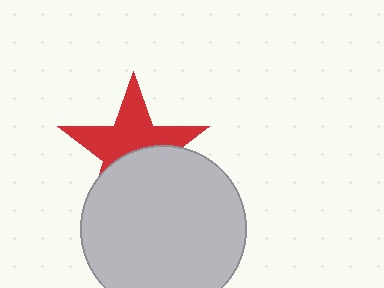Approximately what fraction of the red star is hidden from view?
Roughly 44% of the red star is hidden behind the light gray circle.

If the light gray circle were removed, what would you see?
You would see the complete red star.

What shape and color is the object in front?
The object in front is a light gray circle.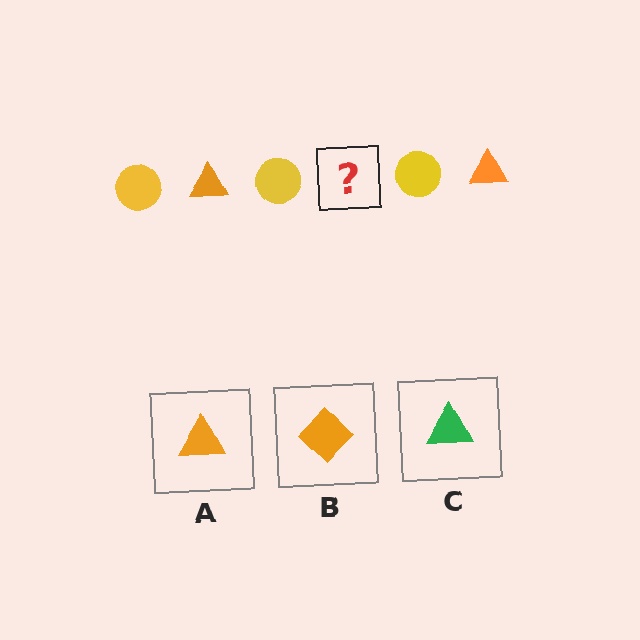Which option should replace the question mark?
Option A.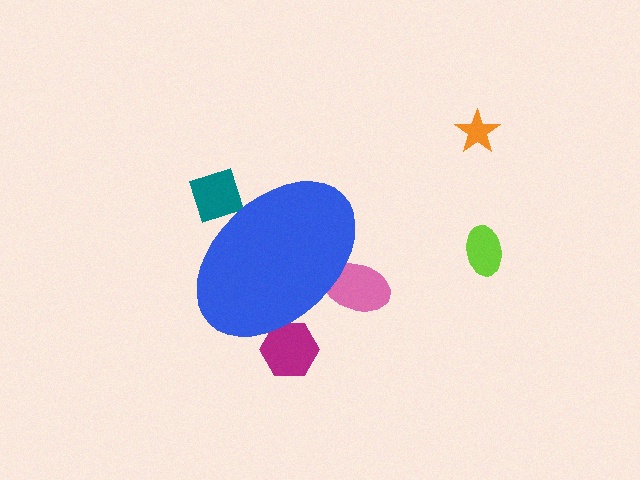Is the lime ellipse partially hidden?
No, the lime ellipse is fully visible.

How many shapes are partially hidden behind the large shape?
3 shapes are partially hidden.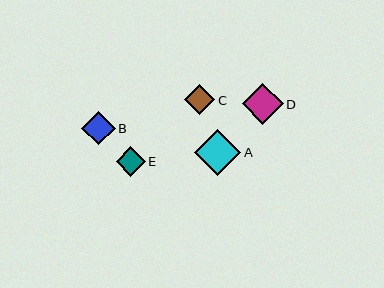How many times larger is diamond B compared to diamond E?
Diamond B is approximately 1.1 times the size of diamond E.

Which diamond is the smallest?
Diamond E is the smallest with a size of approximately 29 pixels.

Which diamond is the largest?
Diamond A is the largest with a size of approximately 46 pixels.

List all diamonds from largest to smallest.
From largest to smallest: A, D, B, C, E.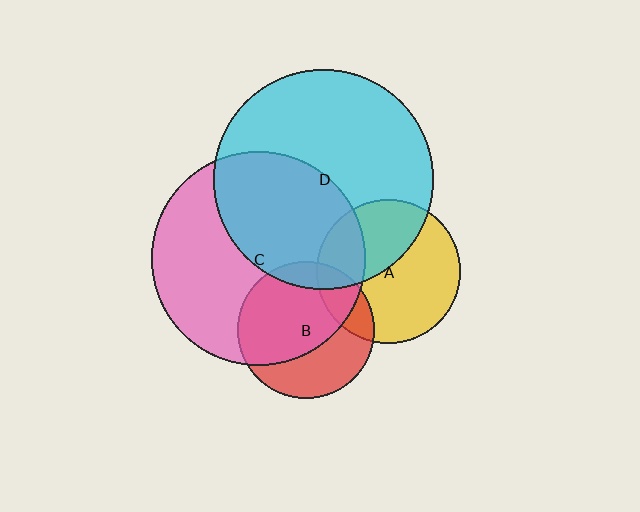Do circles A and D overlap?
Yes.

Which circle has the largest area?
Circle D (cyan).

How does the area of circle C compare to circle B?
Approximately 2.4 times.